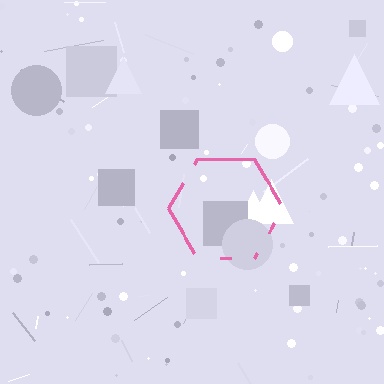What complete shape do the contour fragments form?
The contour fragments form a hexagon.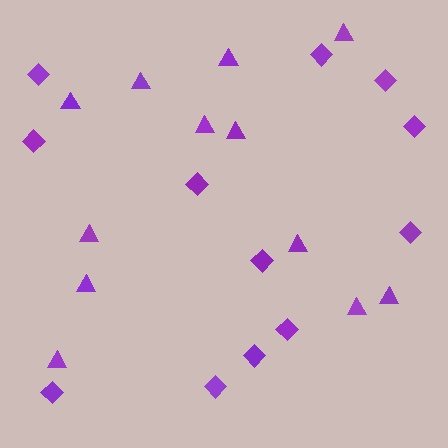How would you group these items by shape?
There are 2 groups: one group of triangles (12) and one group of diamonds (12).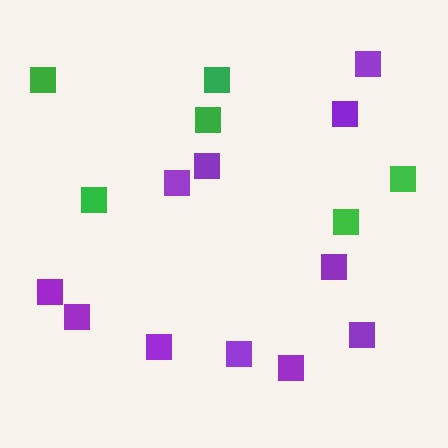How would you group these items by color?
There are 2 groups: one group of purple squares (11) and one group of green squares (6).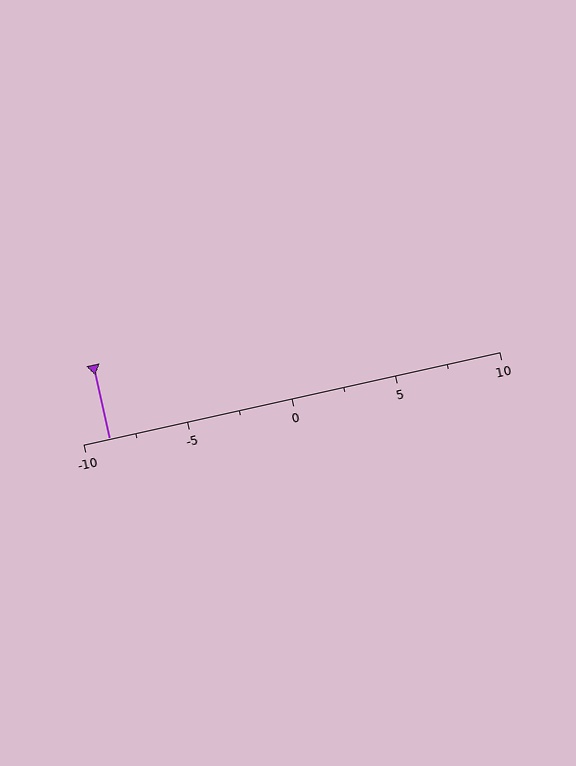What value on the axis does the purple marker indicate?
The marker indicates approximately -8.8.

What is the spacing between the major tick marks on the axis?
The major ticks are spaced 5 apart.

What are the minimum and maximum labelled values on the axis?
The axis runs from -10 to 10.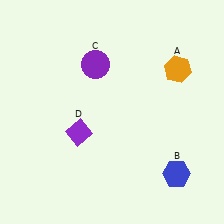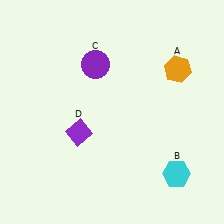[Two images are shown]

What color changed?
The hexagon (B) changed from blue in Image 1 to cyan in Image 2.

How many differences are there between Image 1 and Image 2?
There is 1 difference between the two images.